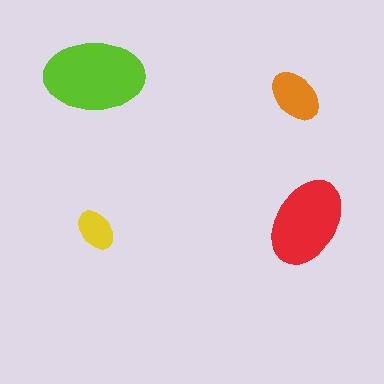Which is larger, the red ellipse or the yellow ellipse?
The red one.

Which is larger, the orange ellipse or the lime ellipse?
The lime one.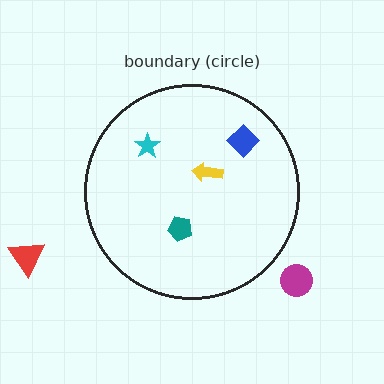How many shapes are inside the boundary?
4 inside, 2 outside.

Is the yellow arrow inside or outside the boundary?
Inside.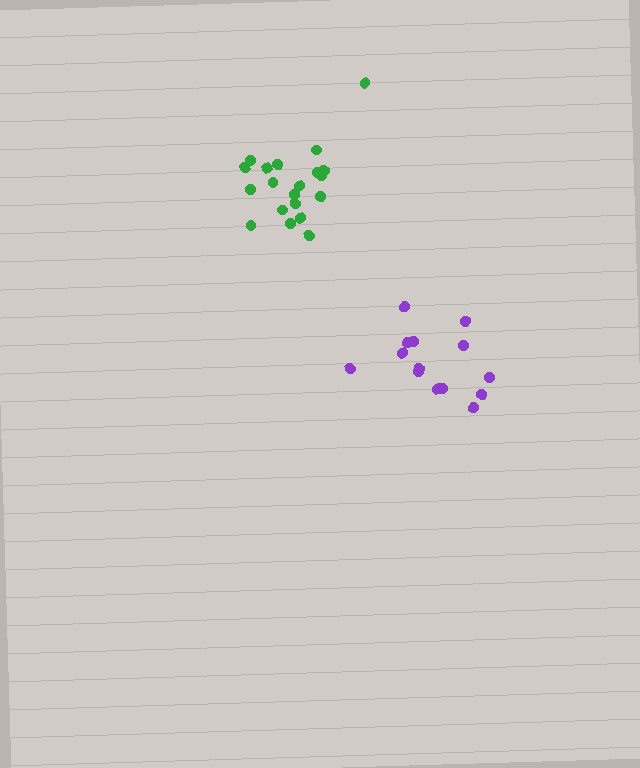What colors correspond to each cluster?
The clusters are colored: green, purple.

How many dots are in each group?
Group 1: 20 dots, Group 2: 14 dots (34 total).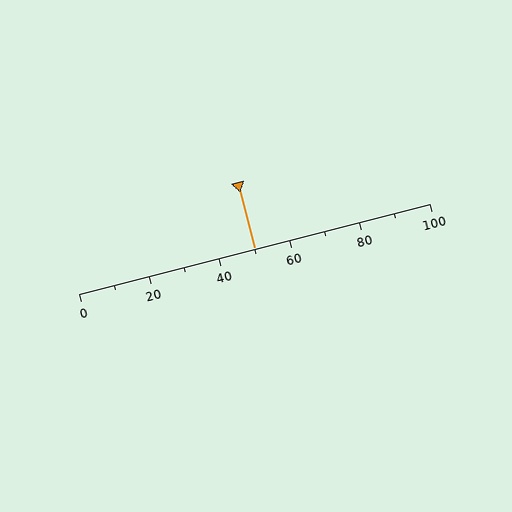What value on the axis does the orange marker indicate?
The marker indicates approximately 50.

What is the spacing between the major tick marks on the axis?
The major ticks are spaced 20 apart.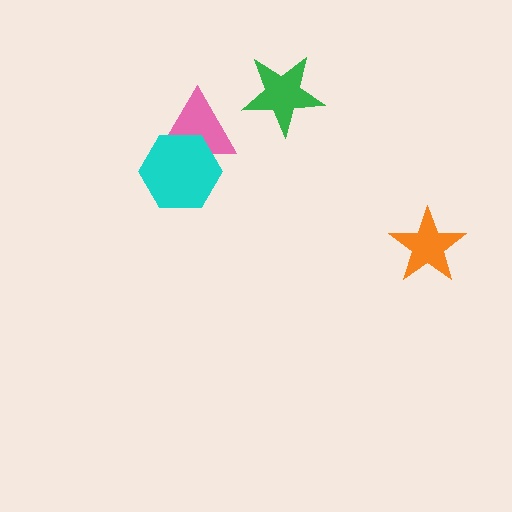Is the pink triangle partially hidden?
Yes, it is partially covered by another shape.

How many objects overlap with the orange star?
0 objects overlap with the orange star.